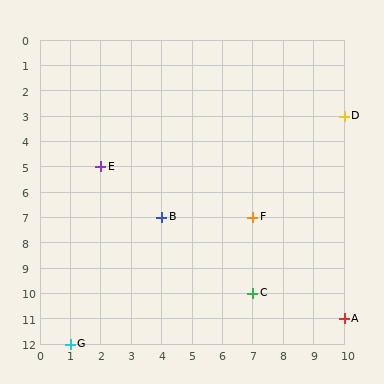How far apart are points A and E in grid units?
Points A and E are 8 columns and 6 rows apart (about 10.0 grid units diagonally).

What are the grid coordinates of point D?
Point D is at grid coordinates (10, 3).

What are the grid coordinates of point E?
Point E is at grid coordinates (2, 5).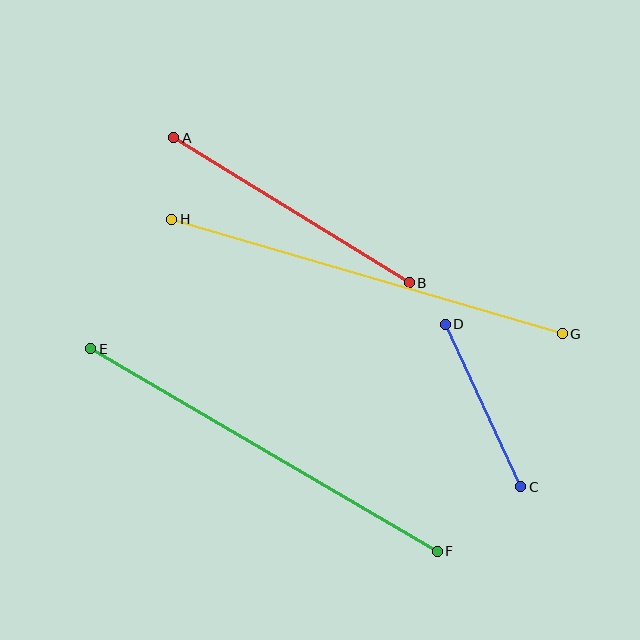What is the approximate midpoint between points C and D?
The midpoint is at approximately (483, 405) pixels.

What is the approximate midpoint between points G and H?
The midpoint is at approximately (367, 276) pixels.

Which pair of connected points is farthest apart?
Points G and H are farthest apart.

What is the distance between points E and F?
The distance is approximately 402 pixels.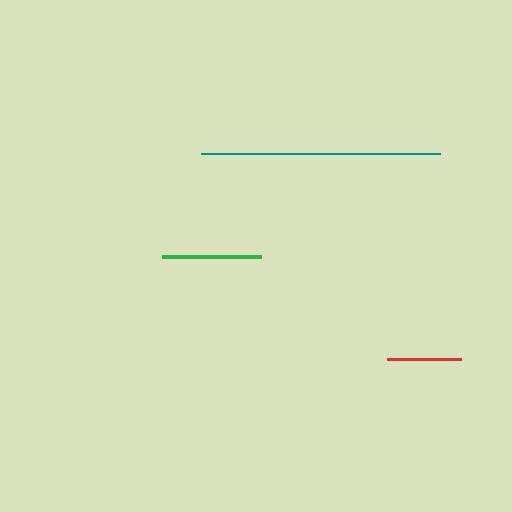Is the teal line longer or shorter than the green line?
The teal line is longer than the green line.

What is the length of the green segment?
The green segment is approximately 99 pixels long.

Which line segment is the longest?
The teal line is the longest at approximately 240 pixels.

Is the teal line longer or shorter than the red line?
The teal line is longer than the red line.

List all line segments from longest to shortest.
From longest to shortest: teal, green, red.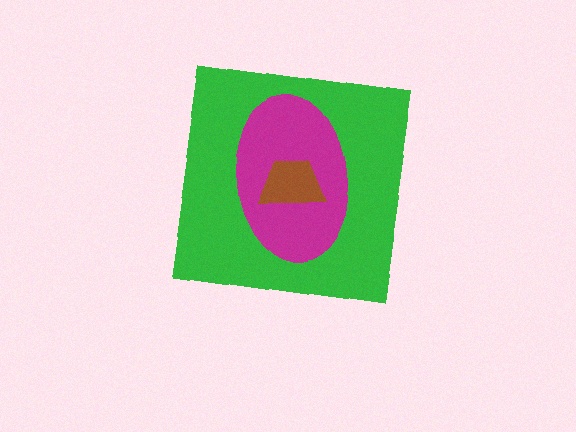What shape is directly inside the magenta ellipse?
The brown trapezoid.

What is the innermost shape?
The brown trapezoid.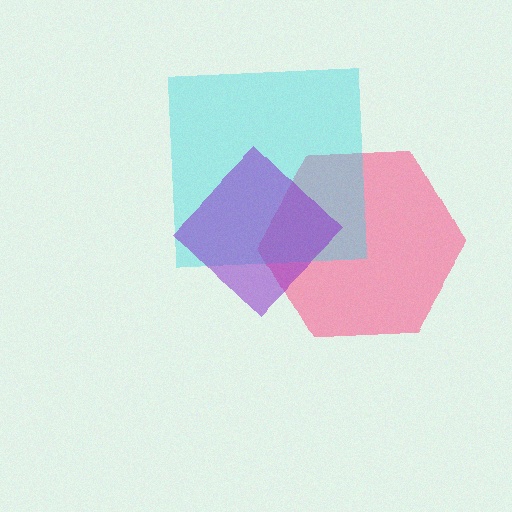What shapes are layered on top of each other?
The layered shapes are: a pink hexagon, a cyan square, a purple diamond.